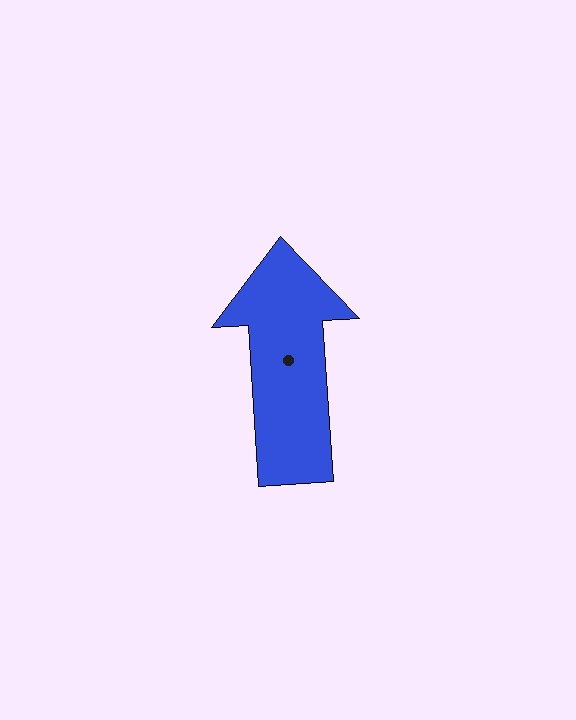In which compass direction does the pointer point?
North.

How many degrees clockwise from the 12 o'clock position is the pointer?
Approximately 356 degrees.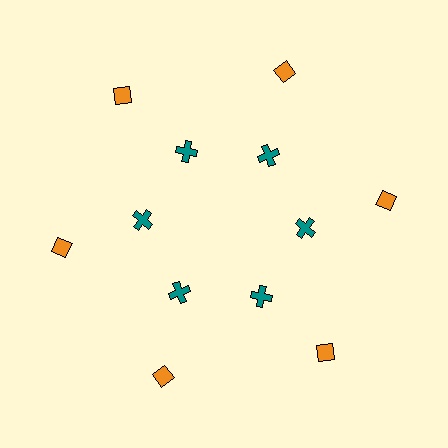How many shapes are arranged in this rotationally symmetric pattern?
There are 12 shapes, arranged in 6 groups of 2.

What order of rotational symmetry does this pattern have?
This pattern has 6-fold rotational symmetry.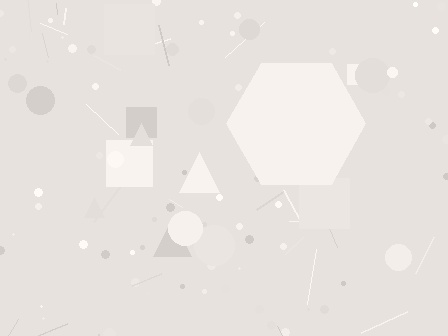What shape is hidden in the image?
A hexagon is hidden in the image.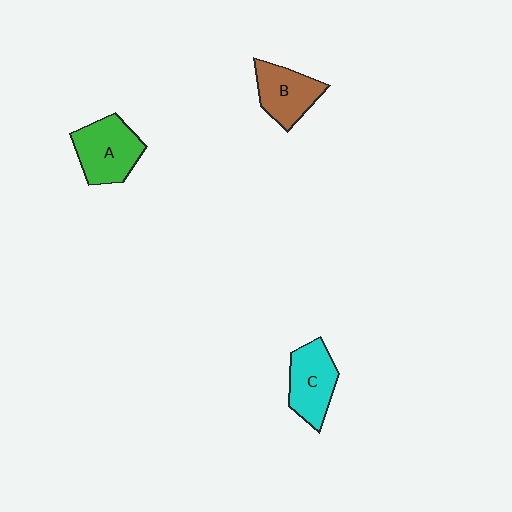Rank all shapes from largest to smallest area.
From largest to smallest: A (green), C (cyan), B (brown).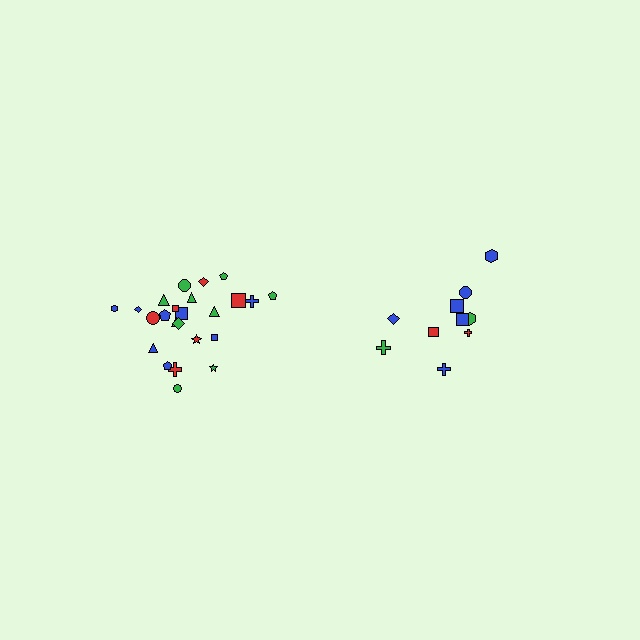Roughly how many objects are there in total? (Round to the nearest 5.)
Roughly 35 objects in total.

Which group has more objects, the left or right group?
The left group.